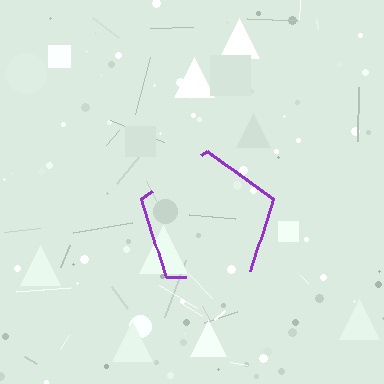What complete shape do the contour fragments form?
The contour fragments form a pentagon.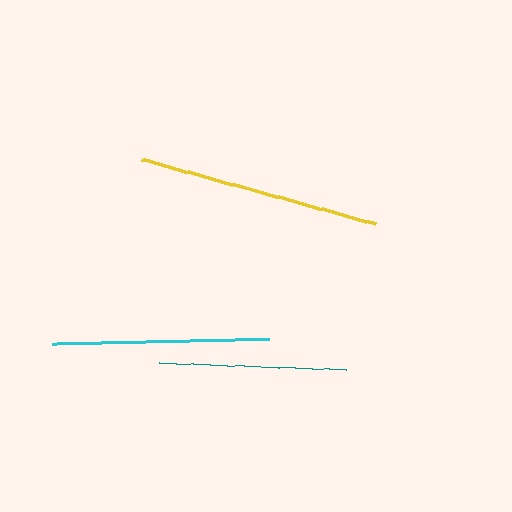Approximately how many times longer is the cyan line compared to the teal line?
The cyan line is approximately 1.2 times the length of the teal line.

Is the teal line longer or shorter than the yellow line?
The yellow line is longer than the teal line.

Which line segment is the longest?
The yellow line is the longest at approximately 243 pixels.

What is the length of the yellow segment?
The yellow segment is approximately 243 pixels long.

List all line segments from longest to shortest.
From longest to shortest: yellow, cyan, teal.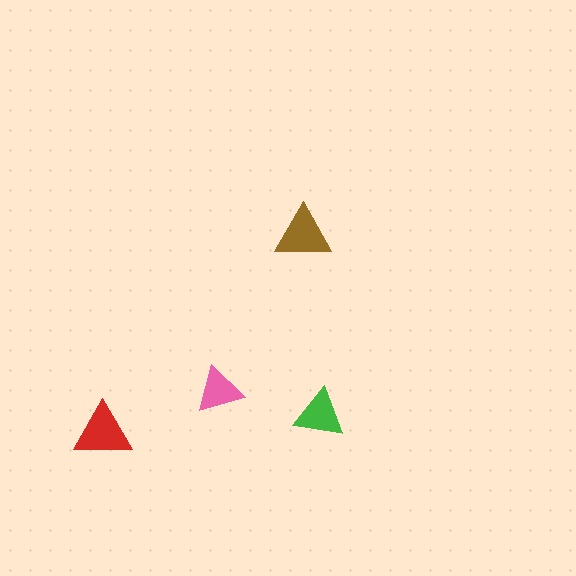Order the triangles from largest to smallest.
the red one, the brown one, the green one, the pink one.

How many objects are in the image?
There are 4 objects in the image.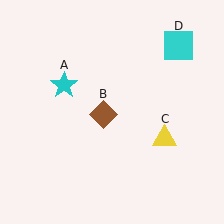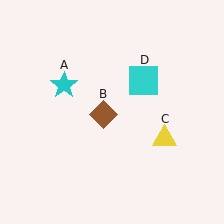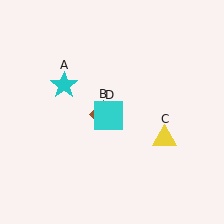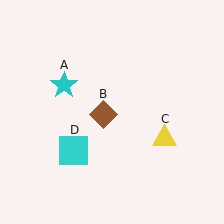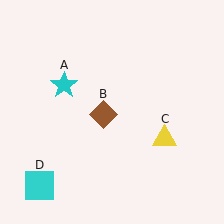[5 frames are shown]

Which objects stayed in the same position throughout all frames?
Cyan star (object A) and brown diamond (object B) and yellow triangle (object C) remained stationary.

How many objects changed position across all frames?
1 object changed position: cyan square (object D).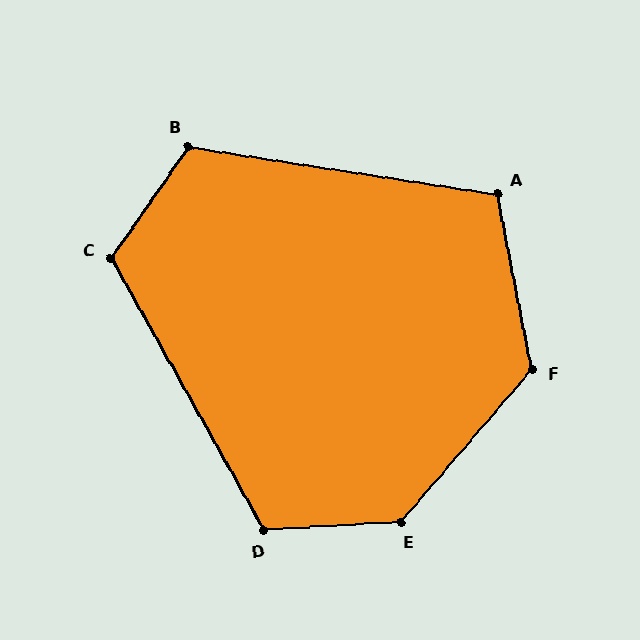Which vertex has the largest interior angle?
E, at approximately 134 degrees.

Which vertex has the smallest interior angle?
A, at approximately 110 degrees.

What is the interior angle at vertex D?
Approximately 116 degrees (obtuse).